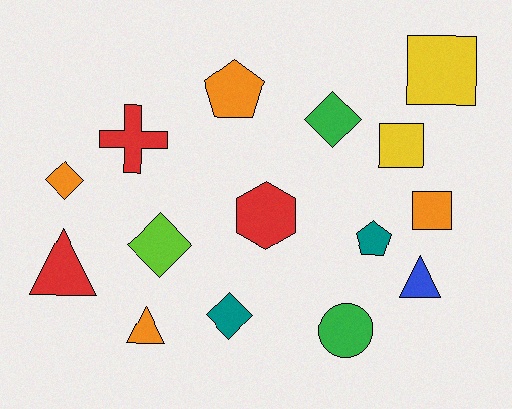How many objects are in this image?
There are 15 objects.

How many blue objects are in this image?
There is 1 blue object.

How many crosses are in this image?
There is 1 cross.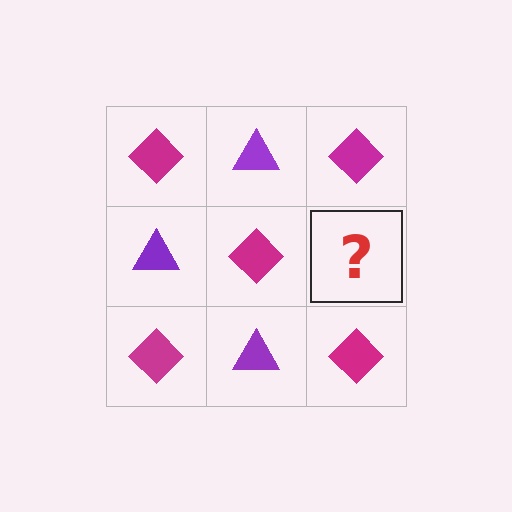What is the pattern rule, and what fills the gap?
The rule is that it alternates magenta diamond and purple triangle in a checkerboard pattern. The gap should be filled with a purple triangle.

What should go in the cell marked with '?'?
The missing cell should contain a purple triangle.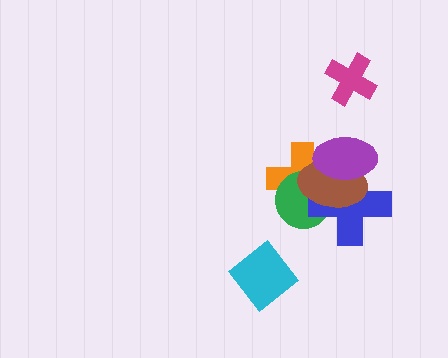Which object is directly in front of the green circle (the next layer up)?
The blue cross is directly in front of the green circle.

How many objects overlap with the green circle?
3 objects overlap with the green circle.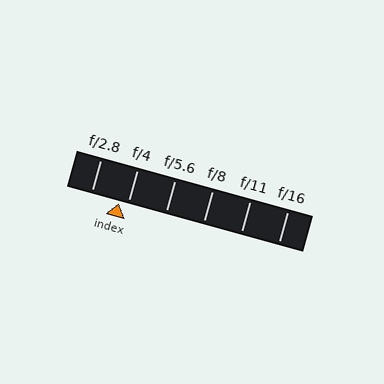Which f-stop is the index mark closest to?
The index mark is closest to f/4.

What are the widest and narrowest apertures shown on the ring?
The widest aperture shown is f/2.8 and the narrowest is f/16.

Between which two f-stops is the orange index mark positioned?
The index mark is between f/2.8 and f/4.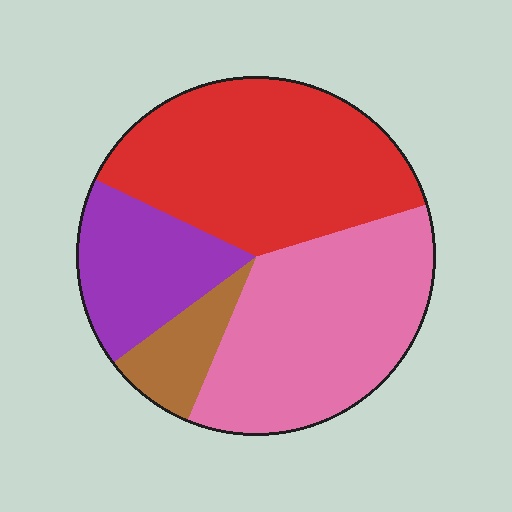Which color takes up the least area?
Brown, at roughly 10%.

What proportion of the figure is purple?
Purple takes up about one sixth (1/6) of the figure.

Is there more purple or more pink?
Pink.